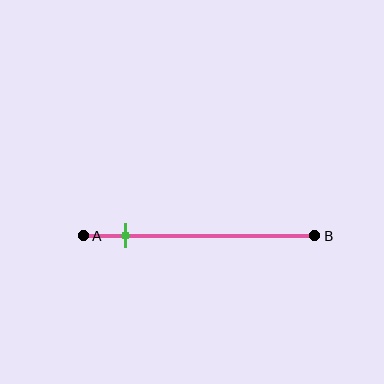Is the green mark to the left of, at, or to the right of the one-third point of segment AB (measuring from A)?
The green mark is to the left of the one-third point of segment AB.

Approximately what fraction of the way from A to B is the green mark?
The green mark is approximately 20% of the way from A to B.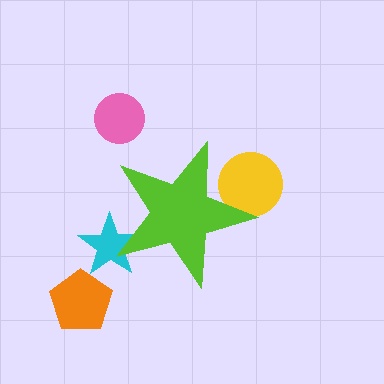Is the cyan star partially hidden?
Yes, the cyan star is partially hidden behind the lime star.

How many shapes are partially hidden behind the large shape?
3 shapes are partially hidden.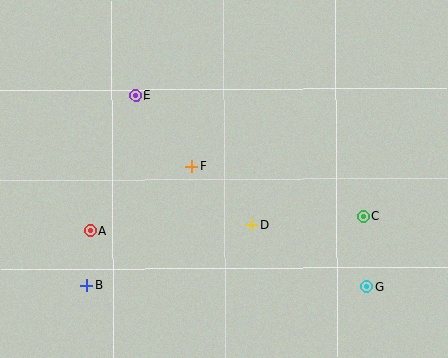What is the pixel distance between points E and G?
The distance between E and G is 300 pixels.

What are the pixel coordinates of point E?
Point E is at (136, 95).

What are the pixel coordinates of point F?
Point F is at (191, 167).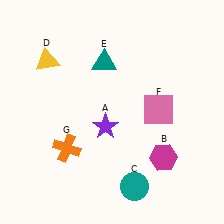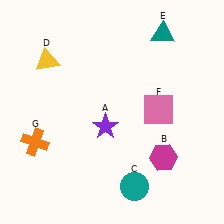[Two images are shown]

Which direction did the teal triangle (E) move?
The teal triangle (E) moved right.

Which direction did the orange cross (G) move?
The orange cross (G) moved left.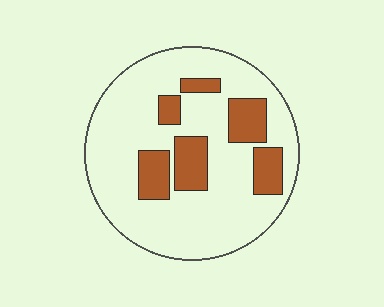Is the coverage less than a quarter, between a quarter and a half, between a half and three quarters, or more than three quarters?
Less than a quarter.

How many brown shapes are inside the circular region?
6.